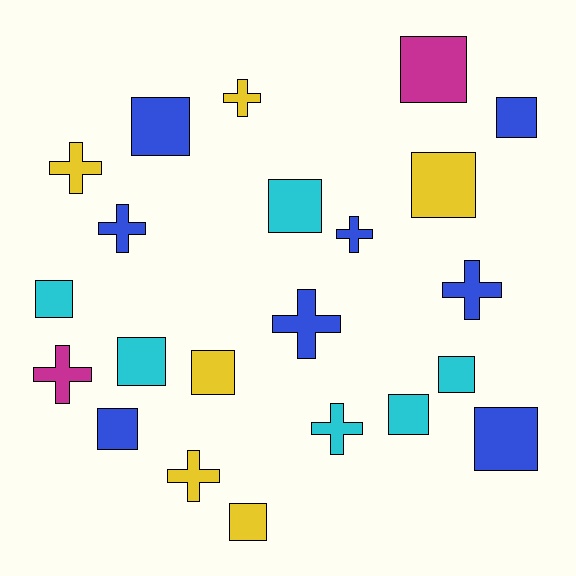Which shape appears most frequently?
Square, with 13 objects.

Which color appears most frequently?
Blue, with 8 objects.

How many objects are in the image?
There are 22 objects.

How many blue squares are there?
There are 4 blue squares.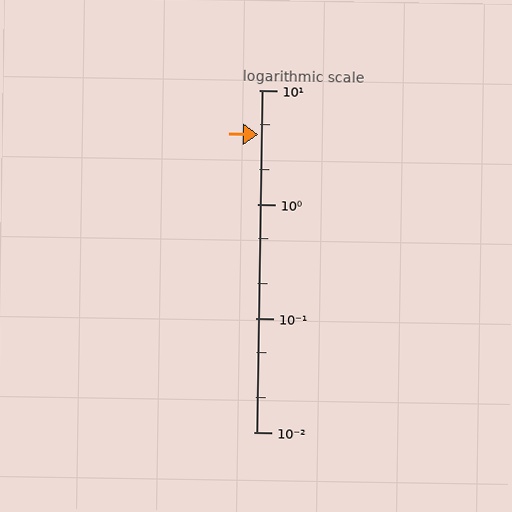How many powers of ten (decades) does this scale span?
The scale spans 3 decades, from 0.01 to 10.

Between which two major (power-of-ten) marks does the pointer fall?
The pointer is between 1 and 10.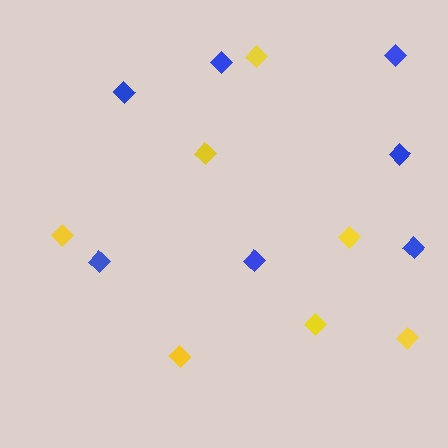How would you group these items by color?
There are 2 groups: one group of yellow diamonds (7) and one group of blue diamonds (7).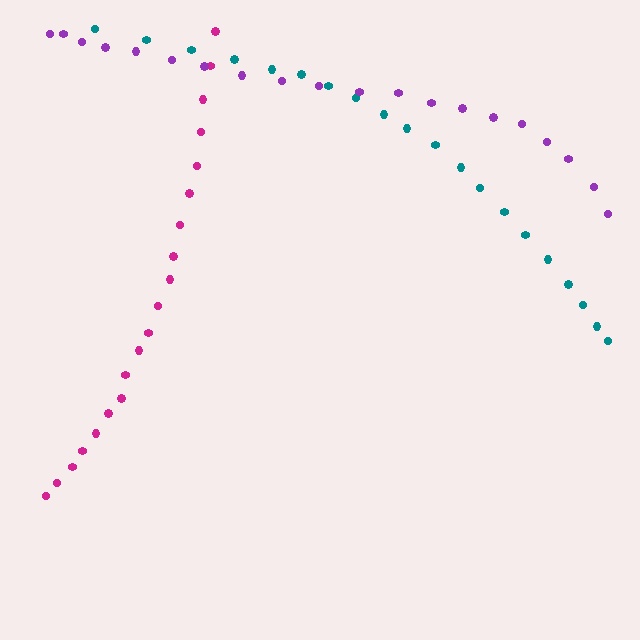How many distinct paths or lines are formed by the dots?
There are 3 distinct paths.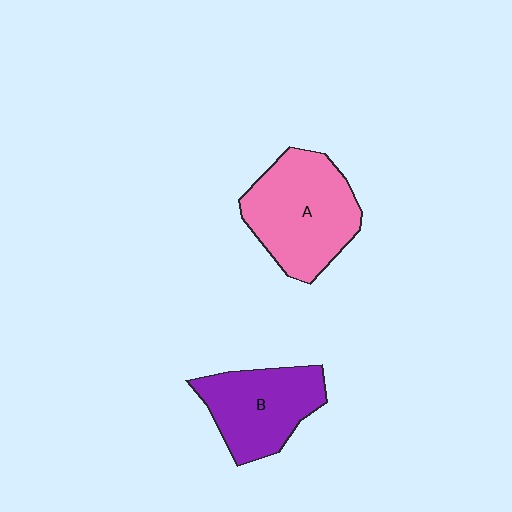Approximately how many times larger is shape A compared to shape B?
Approximately 1.3 times.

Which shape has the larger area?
Shape A (pink).